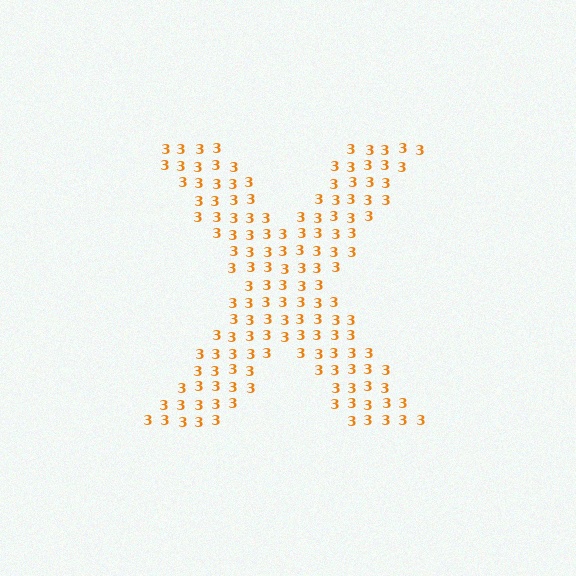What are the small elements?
The small elements are digit 3's.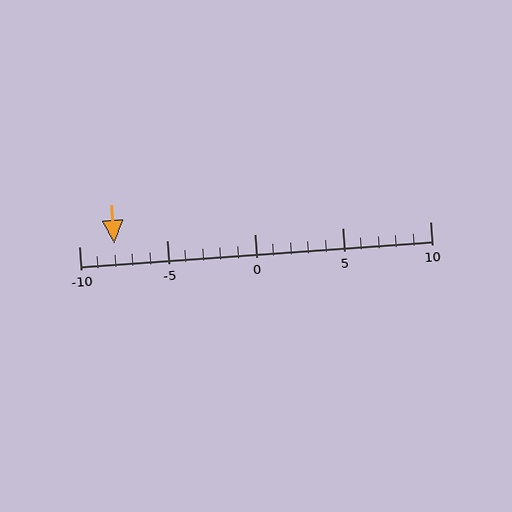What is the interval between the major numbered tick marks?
The major tick marks are spaced 5 units apart.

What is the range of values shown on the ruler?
The ruler shows values from -10 to 10.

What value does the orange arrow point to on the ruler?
The orange arrow points to approximately -8.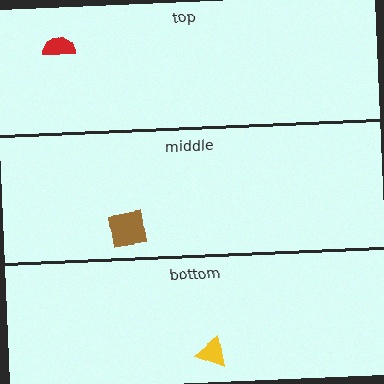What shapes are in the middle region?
The brown square.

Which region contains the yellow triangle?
The bottom region.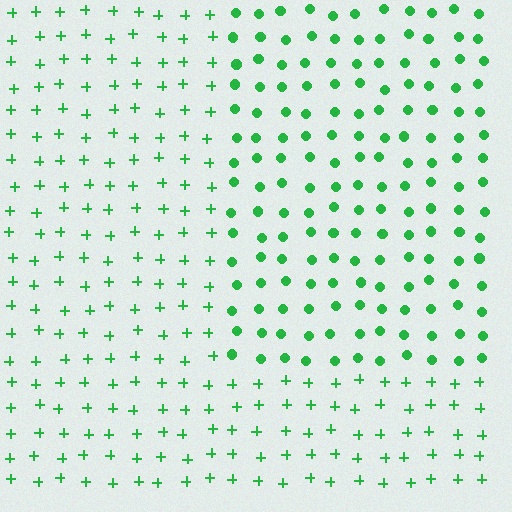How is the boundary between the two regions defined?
The boundary is defined by a change in element shape: circles inside vs. plus signs outside. All elements share the same color and spacing.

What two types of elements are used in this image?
The image uses circles inside the rectangle region and plus signs outside it.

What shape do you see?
I see a rectangle.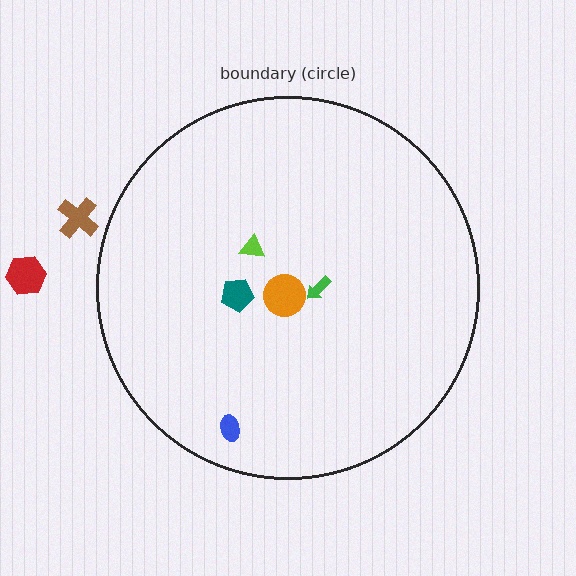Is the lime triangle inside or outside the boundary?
Inside.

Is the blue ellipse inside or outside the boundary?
Inside.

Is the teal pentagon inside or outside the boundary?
Inside.